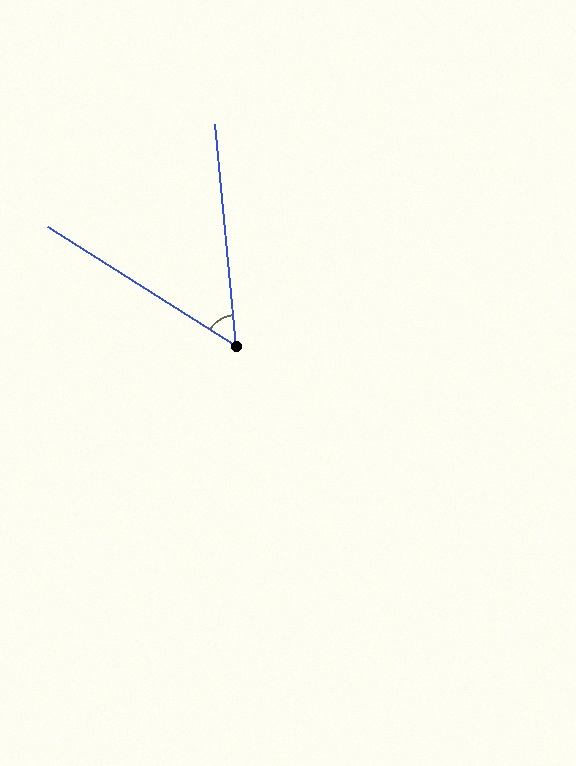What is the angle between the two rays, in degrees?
Approximately 52 degrees.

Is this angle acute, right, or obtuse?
It is acute.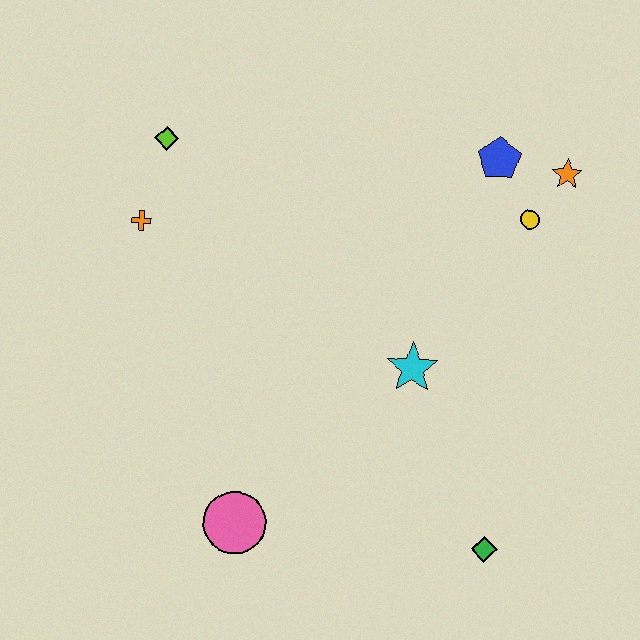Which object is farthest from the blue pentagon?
The pink circle is farthest from the blue pentagon.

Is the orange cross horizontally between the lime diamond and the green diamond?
No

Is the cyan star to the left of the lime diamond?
No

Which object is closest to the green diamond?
The cyan star is closest to the green diamond.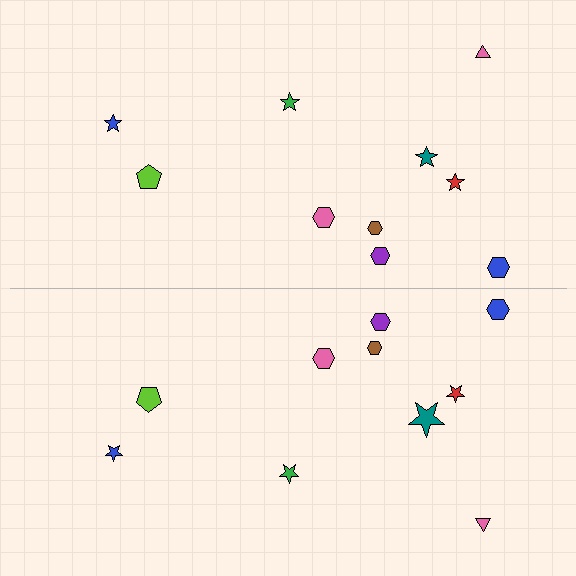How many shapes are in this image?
There are 20 shapes in this image.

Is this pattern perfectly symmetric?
No, the pattern is not perfectly symmetric. The teal star on the bottom side has a different size than its mirror counterpart.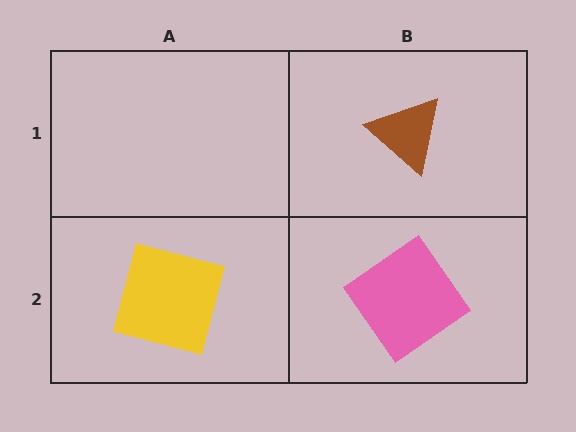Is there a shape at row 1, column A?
No, that cell is empty.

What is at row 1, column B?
A brown triangle.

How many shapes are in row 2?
2 shapes.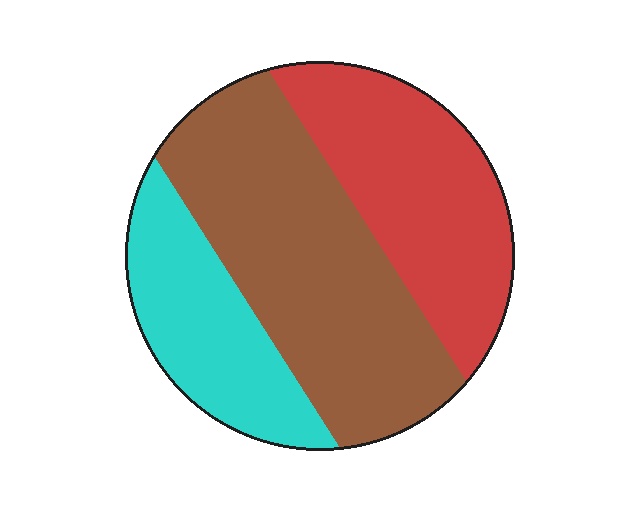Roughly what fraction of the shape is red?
Red covers roughly 30% of the shape.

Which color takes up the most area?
Brown, at roughly 45%.